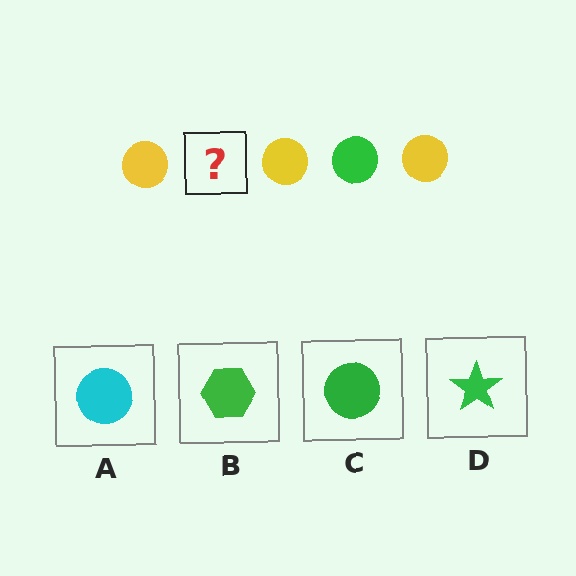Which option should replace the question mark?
Option C.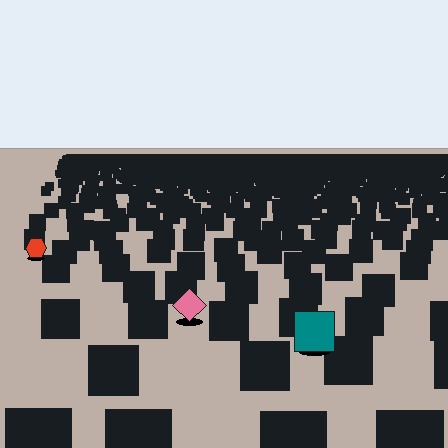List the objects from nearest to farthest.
From nearest to farthest: the teal square, the pink diamond, the red hexagon.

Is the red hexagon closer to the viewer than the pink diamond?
No. The pink diamond is closer — you can tell from the texture gradient: the ground texture is coarser near it.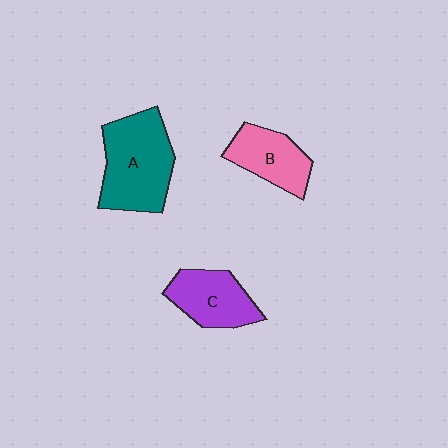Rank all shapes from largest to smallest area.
From largest to smallest: A (teal), C (purple), B (pink).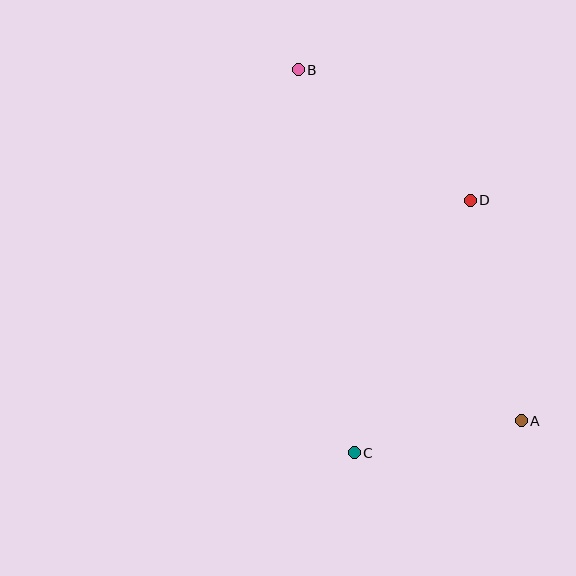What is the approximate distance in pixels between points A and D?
The distance between A and D is approximately 226 pixels.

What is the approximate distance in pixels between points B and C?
The distance between B and C is approximately 387 pixels.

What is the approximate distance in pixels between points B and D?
The distance between B and D is approximately 216 pixels.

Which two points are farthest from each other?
Points A and B are farthest from each other.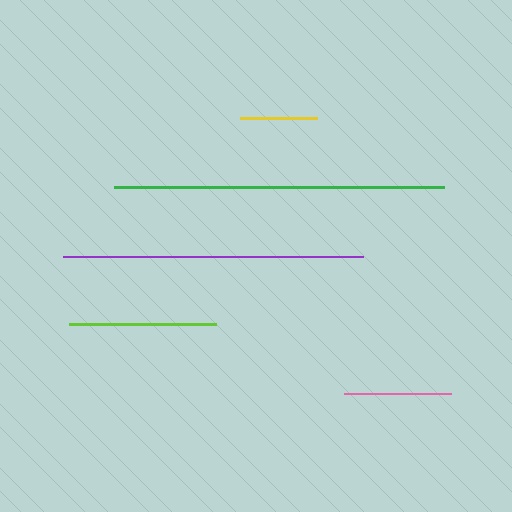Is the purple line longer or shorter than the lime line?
The purple line is longer than the lime line.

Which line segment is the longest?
The green line is the longest at approximately 330 pixels.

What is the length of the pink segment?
The pink segment is approximately 107 pixels long.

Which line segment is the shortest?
The yellow line is the shortest at approximately 77 pixels.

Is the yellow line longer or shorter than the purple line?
The purple line is longer than the yellow line.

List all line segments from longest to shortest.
From longest to shortest: green, purple, lime, pink, yellow.